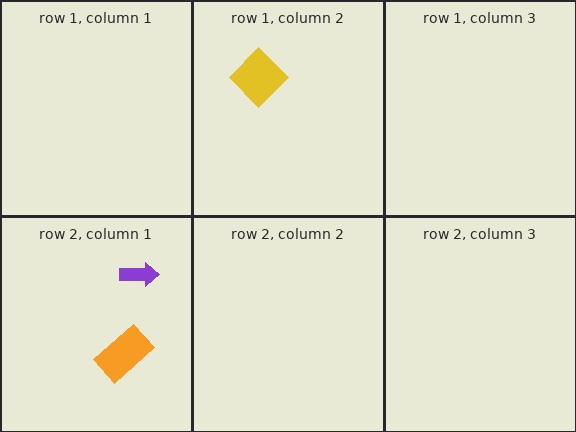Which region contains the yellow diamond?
The row 1, column 2 region.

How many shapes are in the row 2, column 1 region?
2.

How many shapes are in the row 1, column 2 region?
1.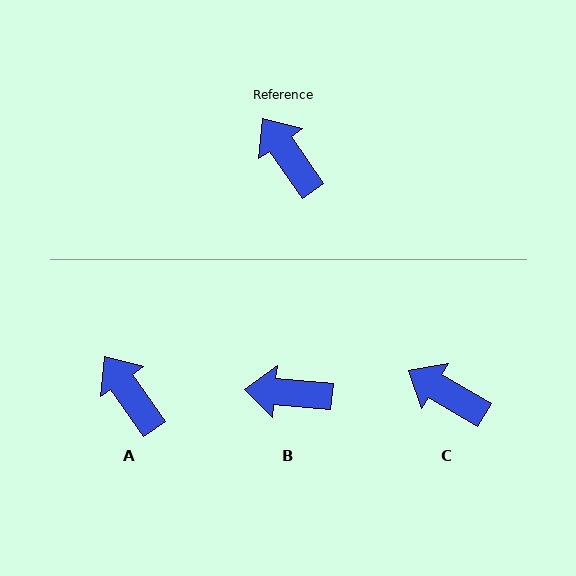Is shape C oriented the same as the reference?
No, it is off by about 25 degrees.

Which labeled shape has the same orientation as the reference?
A.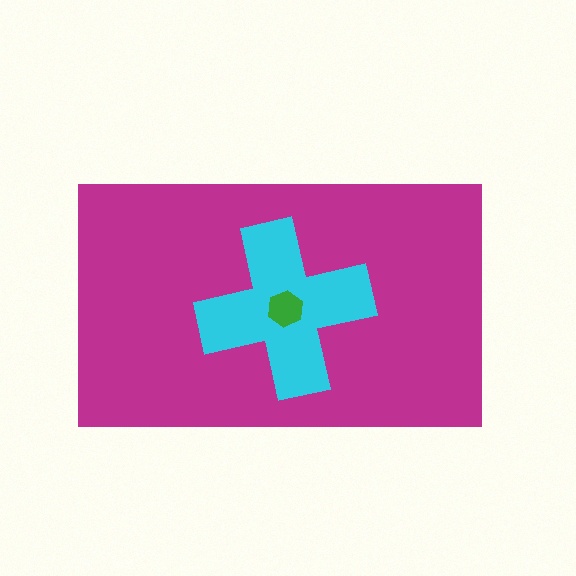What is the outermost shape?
The magenta rectangle.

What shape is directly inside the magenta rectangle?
The cyan cross.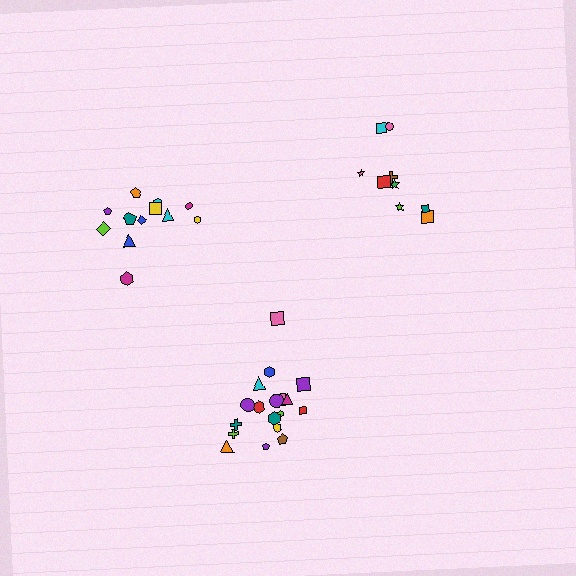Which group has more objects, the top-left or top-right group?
The top-left group.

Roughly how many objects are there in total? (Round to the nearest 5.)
Roughly 40 objects in total.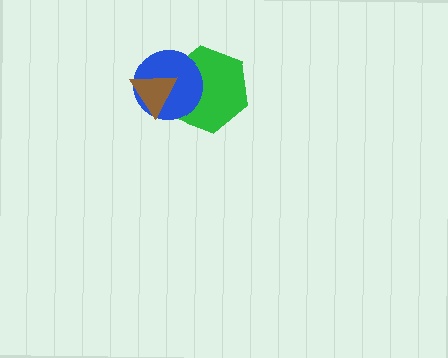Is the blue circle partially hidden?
Yes, it is partially covered by another shape.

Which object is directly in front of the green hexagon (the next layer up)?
The blue circle is directly in front of the green hexagon.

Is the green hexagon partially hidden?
Yes, it is partially covered by another shape.